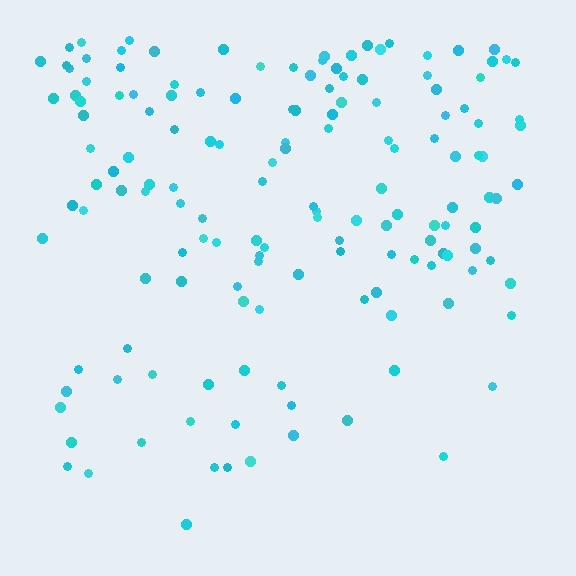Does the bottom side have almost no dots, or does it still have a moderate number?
Still a moderate number, just noticeably fewer than the top.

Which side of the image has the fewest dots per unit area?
The bottom.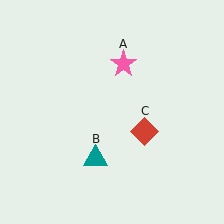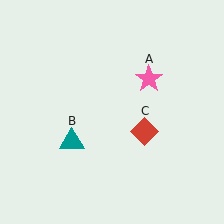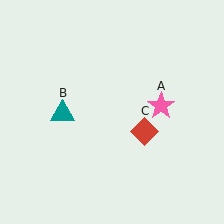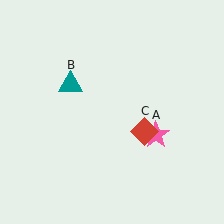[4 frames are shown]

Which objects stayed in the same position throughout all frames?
Red diamond (object C) remained stationary.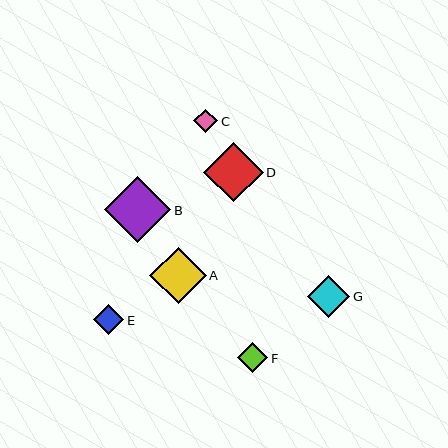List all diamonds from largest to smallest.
From largest to smallest: B, D, A, G, F, E, C.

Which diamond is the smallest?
Diamond C is the smallest with a size of approximately 24 pixels.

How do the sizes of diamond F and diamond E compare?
Diamond F and diamond E are approximately the same size.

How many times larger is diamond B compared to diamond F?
Diamond B is approximately 2.1 times the size of diamond F.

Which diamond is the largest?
Diamond B is the largest with a size of approximately 66 pixels.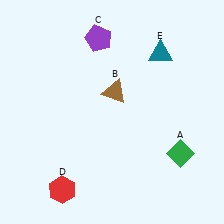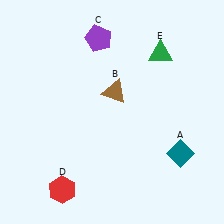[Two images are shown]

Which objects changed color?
A changed from green to teal. E changed from teal to green.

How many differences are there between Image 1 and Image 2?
There are 2 differences between the two images.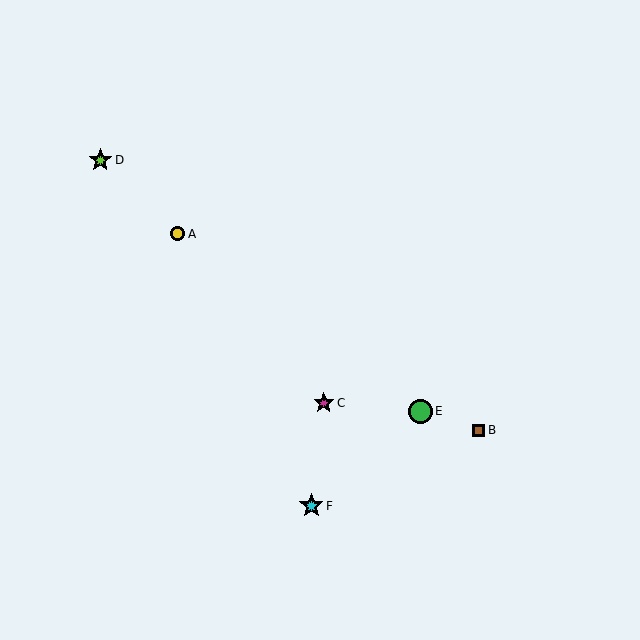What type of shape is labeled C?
Shape C is a magenta star.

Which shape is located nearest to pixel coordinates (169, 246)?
The yellow circle (labeled A) at (178, 234) is nearest to that location.